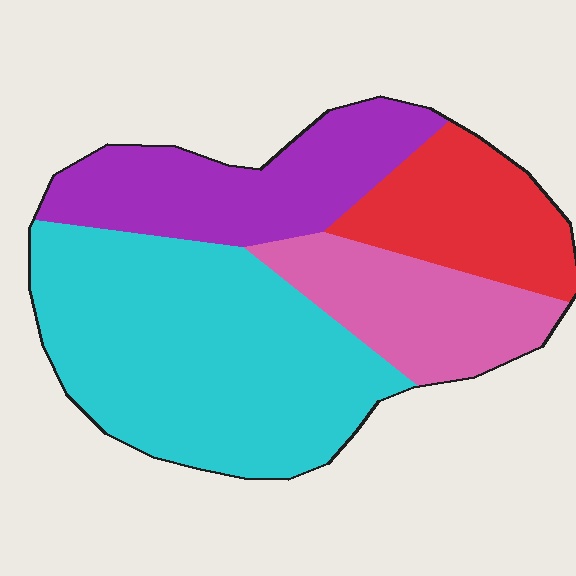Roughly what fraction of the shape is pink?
Pink takes up about one sixth (1/6) of the shape.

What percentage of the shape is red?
Red covers 17% of the shape.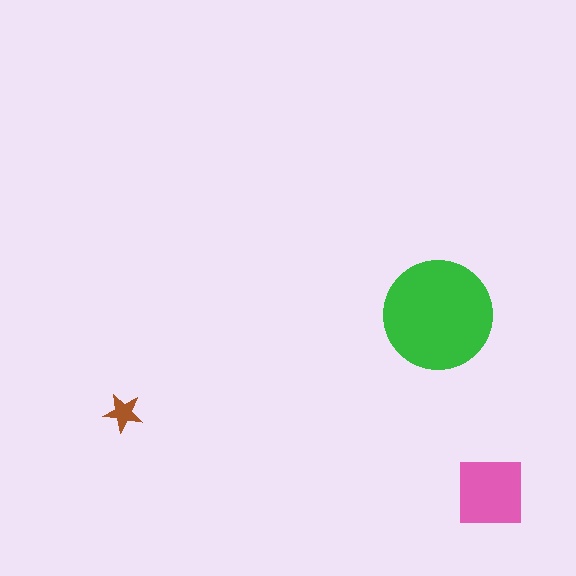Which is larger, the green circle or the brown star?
The green circle.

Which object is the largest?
The green circle.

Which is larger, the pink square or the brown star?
The pink square.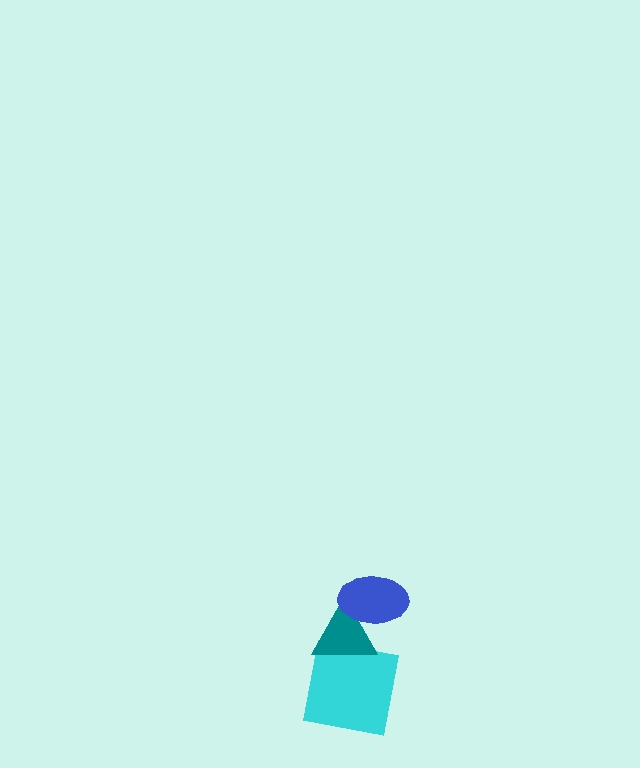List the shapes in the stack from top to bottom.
From top to bottom: the blue ellipse, the teal triangle, the cyan square.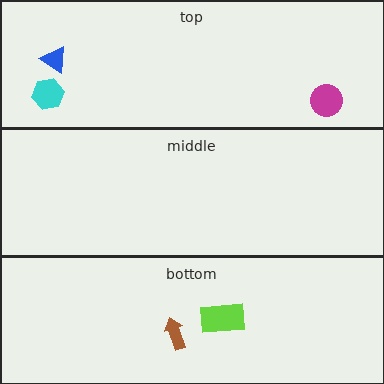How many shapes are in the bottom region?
2.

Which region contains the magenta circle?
The top region.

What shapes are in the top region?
The blue triangle, the cyan hexagon, the magenta circle.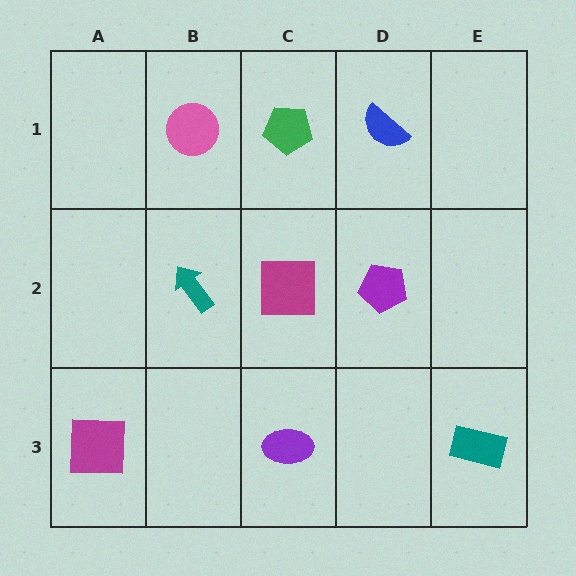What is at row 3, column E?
A teal rectangle.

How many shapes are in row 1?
3 shapes.